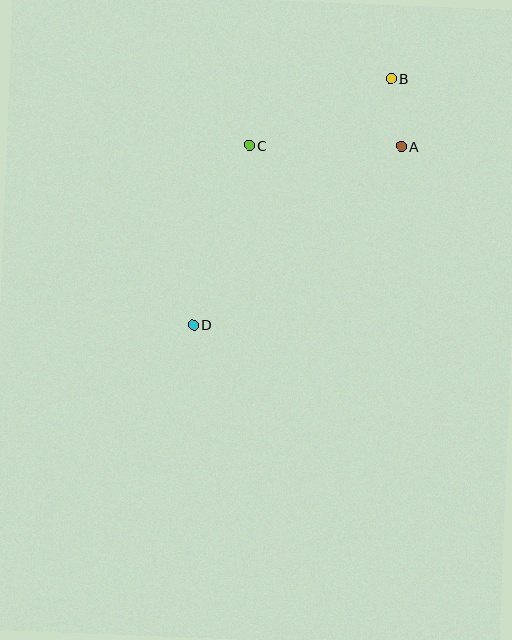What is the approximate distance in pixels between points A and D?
The distance between A and D is approximately 274 pixels.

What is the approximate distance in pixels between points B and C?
The distance between B and C is approximately 157 pixels.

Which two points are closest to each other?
Points A and B are closest to each other.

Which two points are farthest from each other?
Points B and D are farthest from each other.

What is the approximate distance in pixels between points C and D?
The distance between C and D is approximately 188 pixels.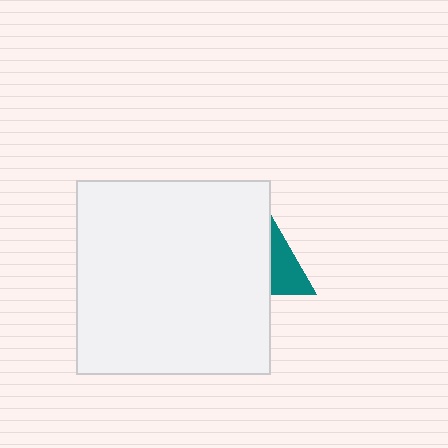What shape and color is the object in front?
The object in front is a white square.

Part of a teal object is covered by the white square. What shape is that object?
It is a triangle.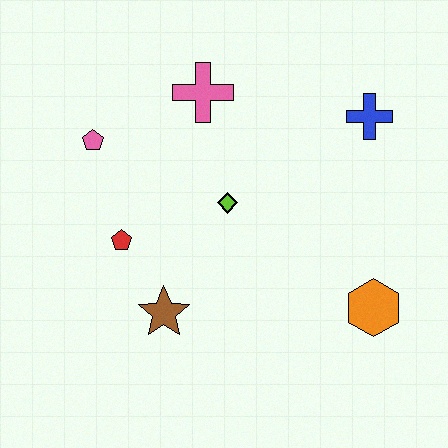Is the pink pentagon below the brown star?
No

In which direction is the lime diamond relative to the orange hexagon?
The lime diamond is to the left of the orange hexagon.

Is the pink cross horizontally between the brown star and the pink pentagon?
No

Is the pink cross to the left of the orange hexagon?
Yes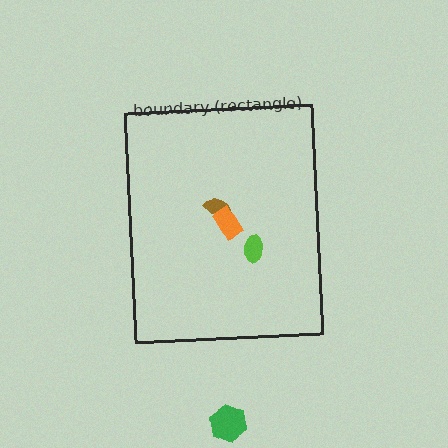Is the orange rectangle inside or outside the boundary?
Inside.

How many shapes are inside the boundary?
3 inside, 1 outside.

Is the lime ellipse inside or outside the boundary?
Inside.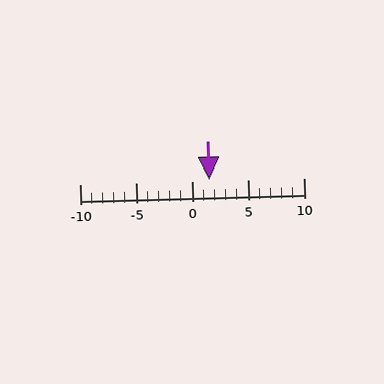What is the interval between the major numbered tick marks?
The major tick marks are spaced 5 units apart.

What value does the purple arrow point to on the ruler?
The purple arrow points to approximately 2.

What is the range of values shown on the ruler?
The ruler shows values from -10 to 10.